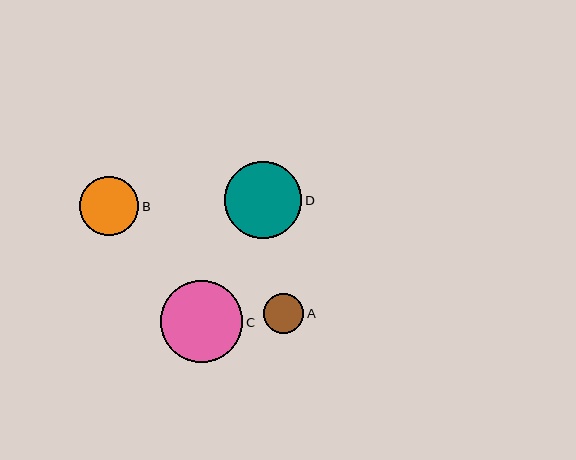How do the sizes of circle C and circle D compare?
Circle C and circle D are approximately the same size.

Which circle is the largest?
Circle C is the largest with a size of approximately 82 pixels.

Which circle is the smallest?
Circle A is the smallest with a size of approximately 40 pixels.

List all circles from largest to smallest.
From largest to smallest: C, D, B, A.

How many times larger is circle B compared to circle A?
Circle B is approximately 1.5 times the size of circle A.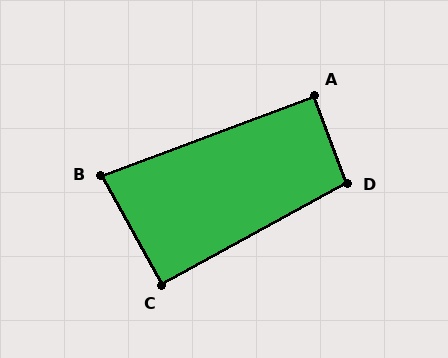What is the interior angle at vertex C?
Approximately 90 degrees (approximately right).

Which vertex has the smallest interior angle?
B, at approximately 82 degrees.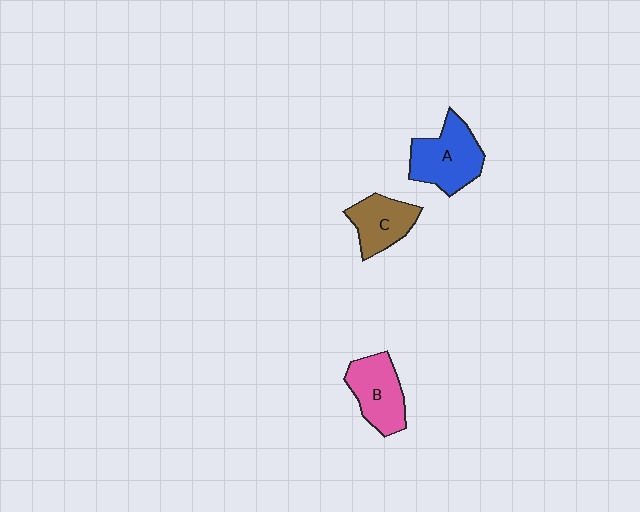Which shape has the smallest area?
Shape C (brown).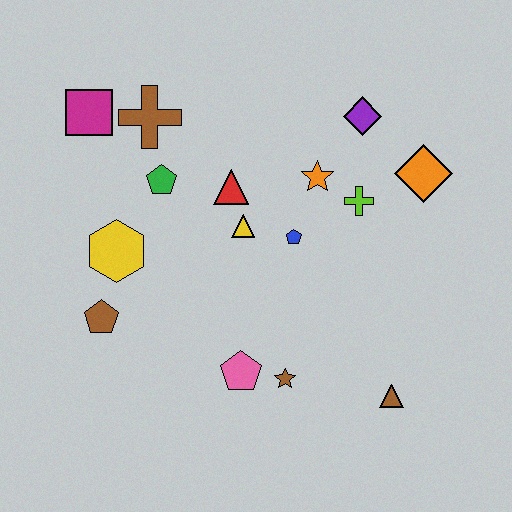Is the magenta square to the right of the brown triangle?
No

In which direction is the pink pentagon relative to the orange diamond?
The pink pentagon is below the orange diamond.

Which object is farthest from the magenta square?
The brown triangle is farthest from the magenta square.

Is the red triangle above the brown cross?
No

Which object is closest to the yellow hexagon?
The brown pentagon is closest to the yellow hexagon.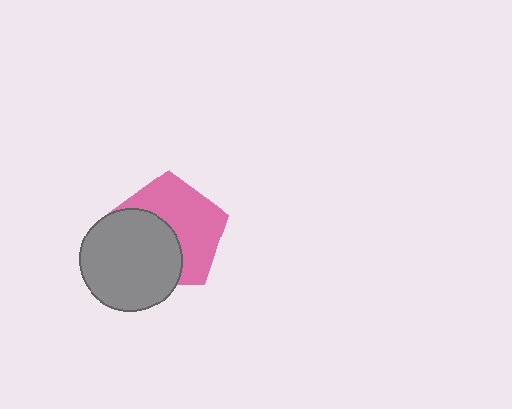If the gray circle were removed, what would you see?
You would see the complete pink pentagon.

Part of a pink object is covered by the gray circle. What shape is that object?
It is a pentagon.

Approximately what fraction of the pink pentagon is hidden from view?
Roughly 45% of the pink pentagon is hidden behind the gray circle.